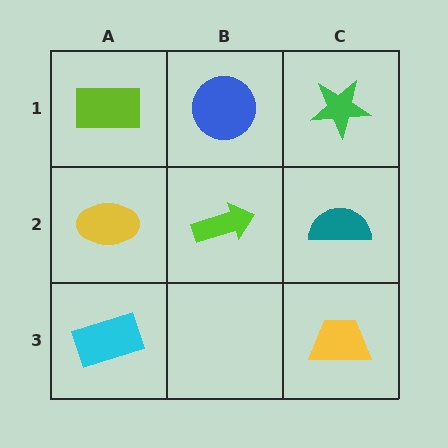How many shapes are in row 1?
3 shapes.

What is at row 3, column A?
A cyan rectangle.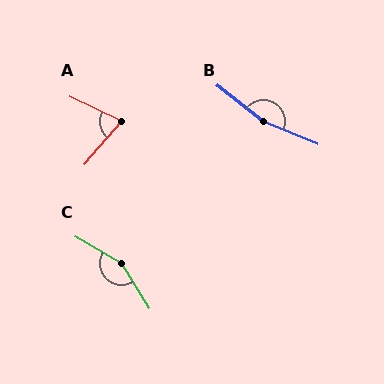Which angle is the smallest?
A, at approximately 75 degrees.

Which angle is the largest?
B, at approximately 164 degrees.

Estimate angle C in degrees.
Approximately 152 degrees.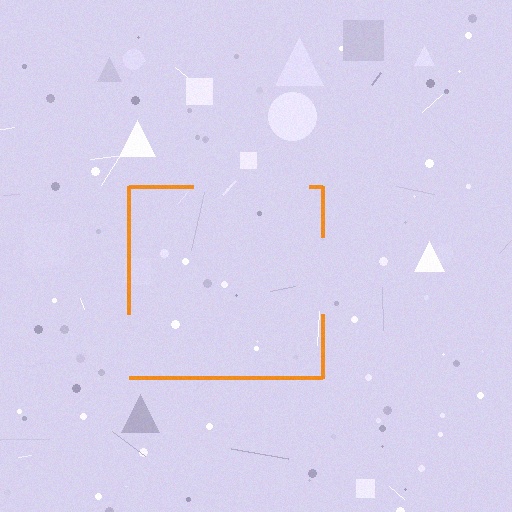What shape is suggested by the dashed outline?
The dashed outline suggests a square.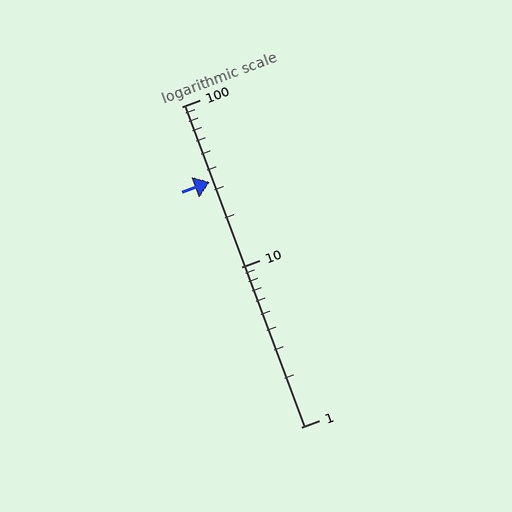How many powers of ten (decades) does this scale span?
The scale spans 2 decades, from 1 to 100.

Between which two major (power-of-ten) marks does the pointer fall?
The pointer is between 10 and 100.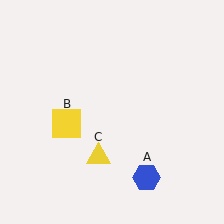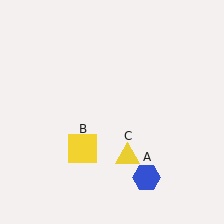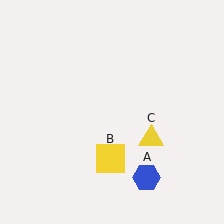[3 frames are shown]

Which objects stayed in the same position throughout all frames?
Blue hexagon (object A) remained stationary.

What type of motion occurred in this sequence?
The yellow square (object B), yellow triangle (object C) rotated counterclockwise around the center of the scene.